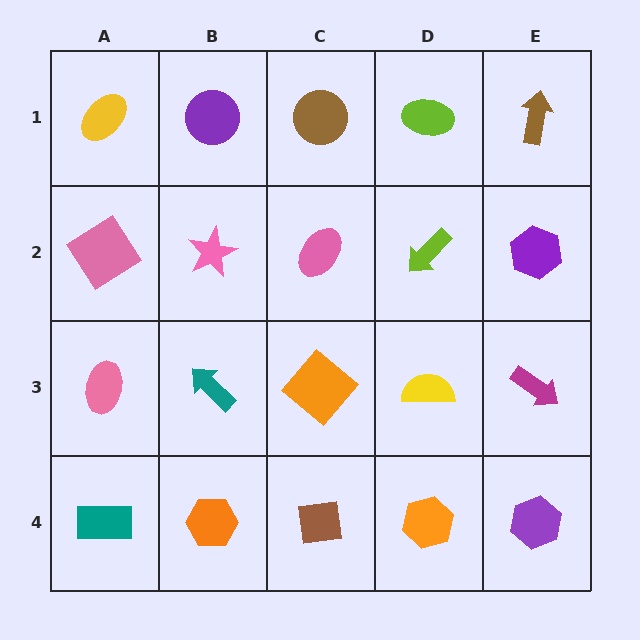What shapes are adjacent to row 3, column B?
A pink star (row 2, column B), an orange hexagon (row 4, column B), a pink ellipse (row 3, column A), an orange diamond (row 3, column C).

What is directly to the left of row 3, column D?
An orange diamond.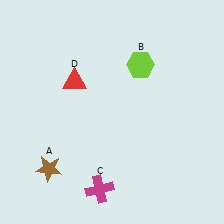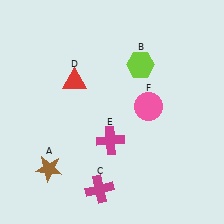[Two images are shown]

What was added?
A magenta cross (E), a pink circle (F) were added in Image 2.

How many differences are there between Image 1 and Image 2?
There are 2 differences between the two images.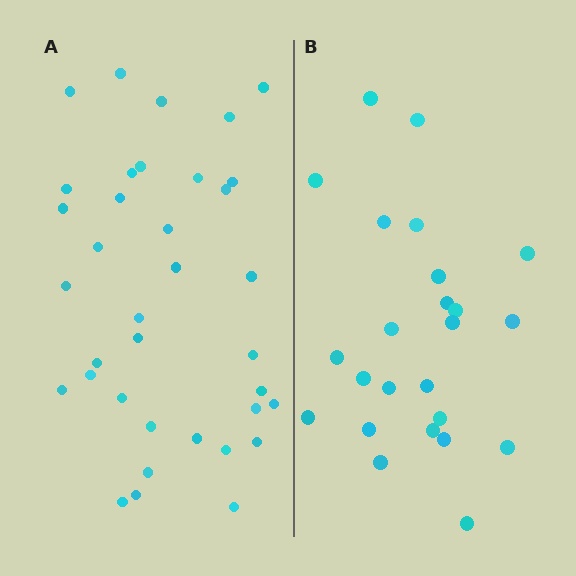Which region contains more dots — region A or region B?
Region A (the left region) has more dots.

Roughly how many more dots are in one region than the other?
Region A has roughly 12 or so more dots than region B.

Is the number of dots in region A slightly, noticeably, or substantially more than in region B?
Region A has substantially more. The ratio is roughly 1.5 to 1.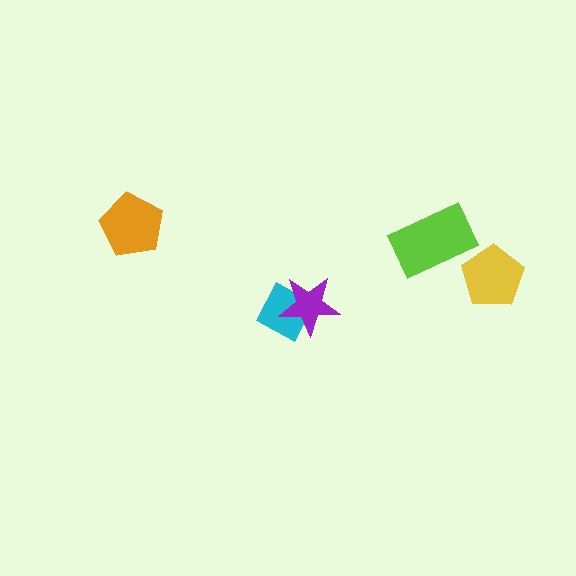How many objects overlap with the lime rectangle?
0 objects overlap with the lime rectangle.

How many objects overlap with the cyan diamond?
1 object overlaps with the cyan diamond.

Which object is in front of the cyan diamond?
The purple star is in front of the cyan diamond.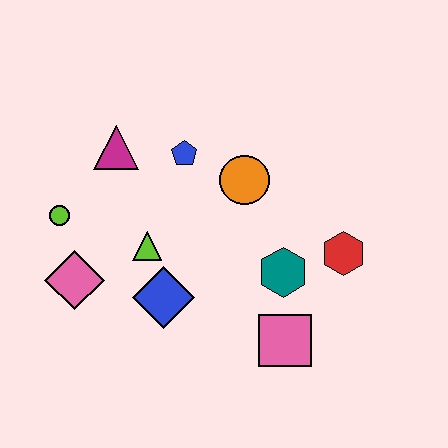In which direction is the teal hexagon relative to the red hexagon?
The teal hexagon is to the left of the red hexagon.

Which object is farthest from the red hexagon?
The lime circle is farthest from the red hexagon.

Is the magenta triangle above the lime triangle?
Yes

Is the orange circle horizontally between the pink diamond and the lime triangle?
No